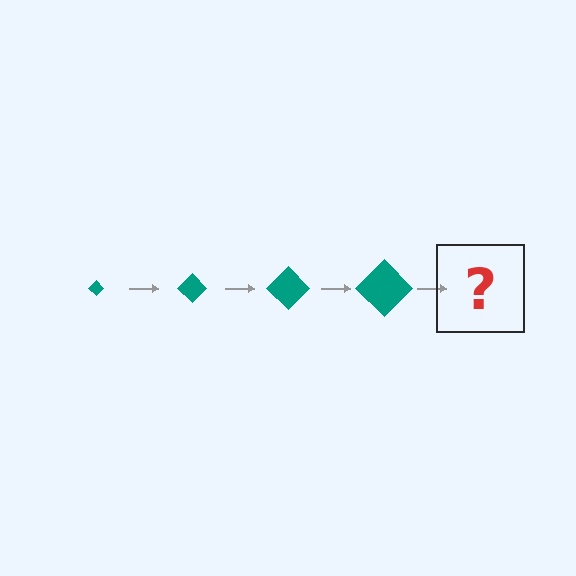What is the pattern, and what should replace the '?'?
The pattern is that the diamond gets progressively larger each step. The '?' should be a teal diamond, larger than the previous one.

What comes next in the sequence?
The next element should be a teal diamond, larger than the previous one.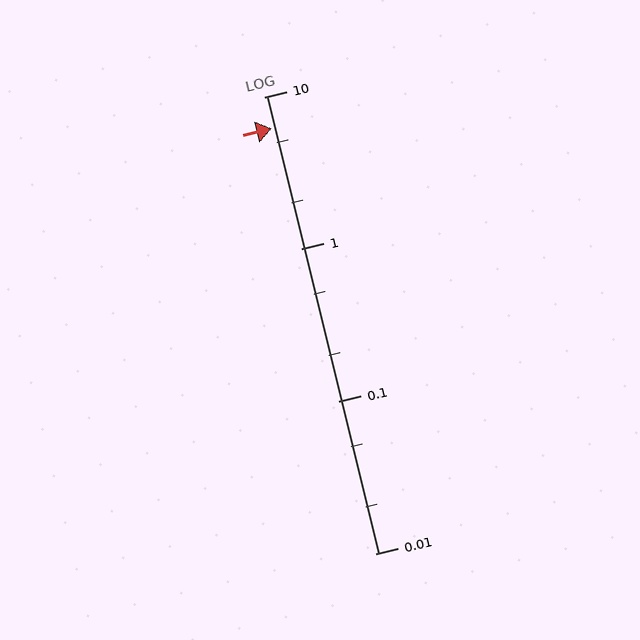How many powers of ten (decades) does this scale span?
The scale spans 3 decades, from 0.01 to 10.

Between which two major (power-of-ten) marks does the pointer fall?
The pointer is between 1 and 10.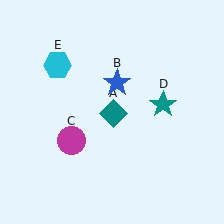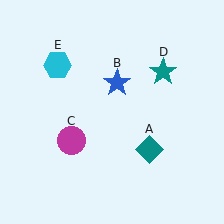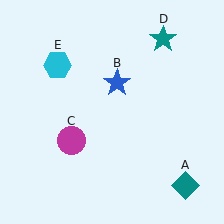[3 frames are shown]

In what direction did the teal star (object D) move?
The teal star (object D) moved up.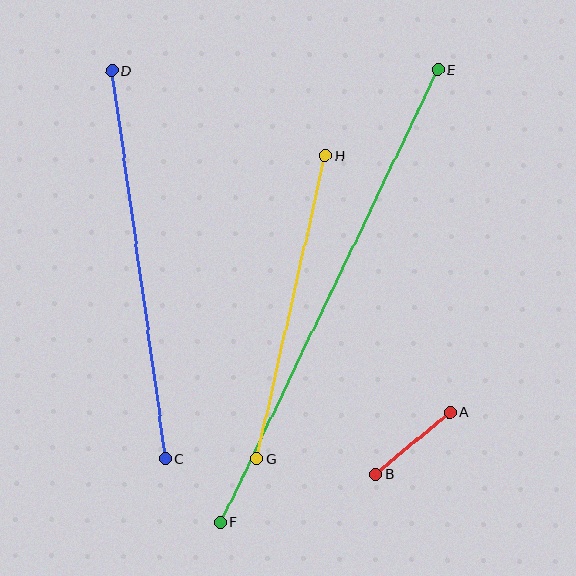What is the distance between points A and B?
The distance is approximately 97 pixels.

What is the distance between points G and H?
The distance is approximately 311 pixels.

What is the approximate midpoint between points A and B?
The midpoint is at approximately (413, 443) pixels.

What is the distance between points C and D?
The distance is approximately 391 pixels.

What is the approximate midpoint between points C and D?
The midpoint is at approximately (139, 265) pixels.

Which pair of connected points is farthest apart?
Points E and F are farthest apart.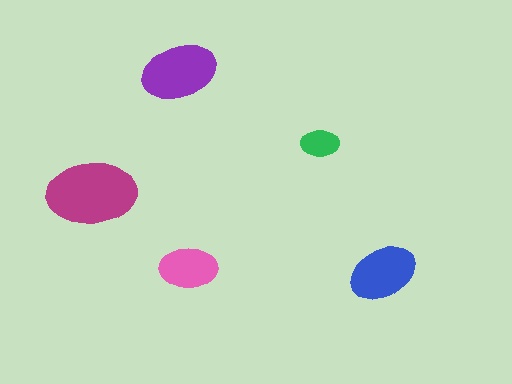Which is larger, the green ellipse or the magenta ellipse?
The magenta one.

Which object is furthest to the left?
The magenta ellipse is leftmost.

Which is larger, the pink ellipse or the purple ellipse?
The purple one.